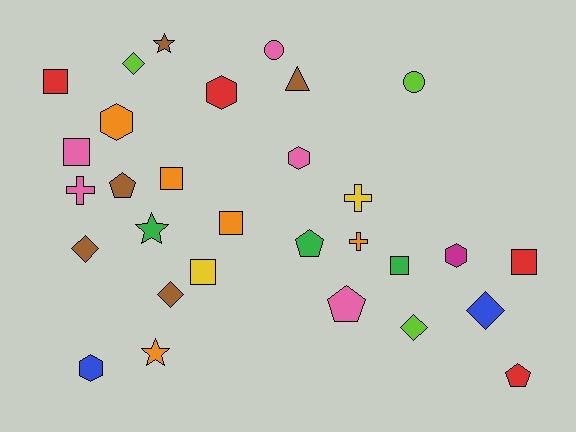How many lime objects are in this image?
There are 3 lime objects.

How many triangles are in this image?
There is 1 triangle.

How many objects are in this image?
There are 30 objects.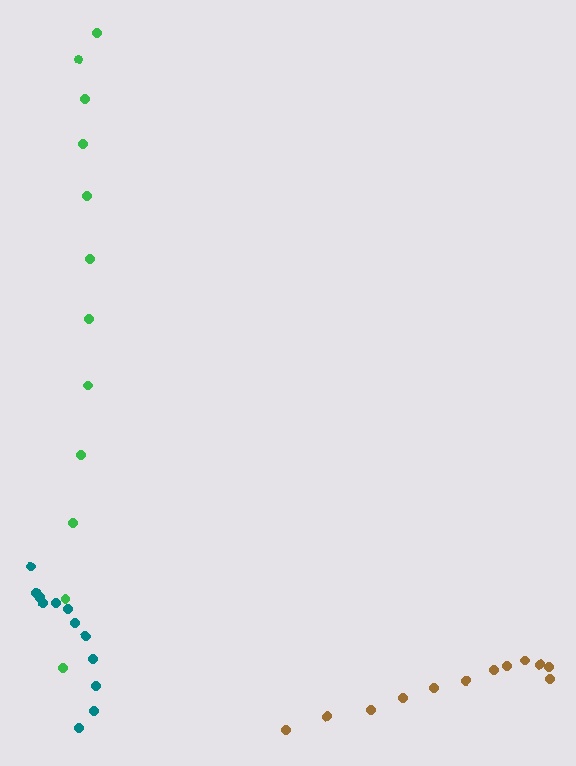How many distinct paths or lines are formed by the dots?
There are 3 distinct paths.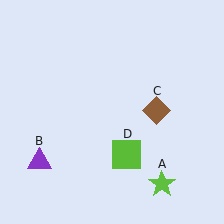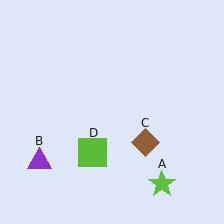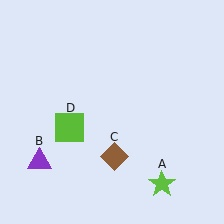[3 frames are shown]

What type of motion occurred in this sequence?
The brown diamond (object C), lime square (object D) rotated clockwise around the center of the scene.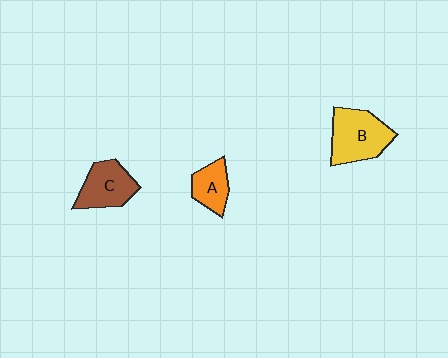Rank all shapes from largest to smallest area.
From largest to smallest: B (yellow), C (brown), A (orange).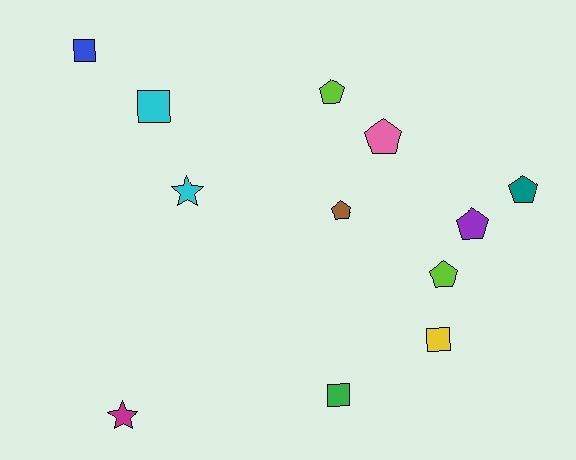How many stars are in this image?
There are 2 stars.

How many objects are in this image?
There are 12 objects.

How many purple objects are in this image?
There is 1 purple object.